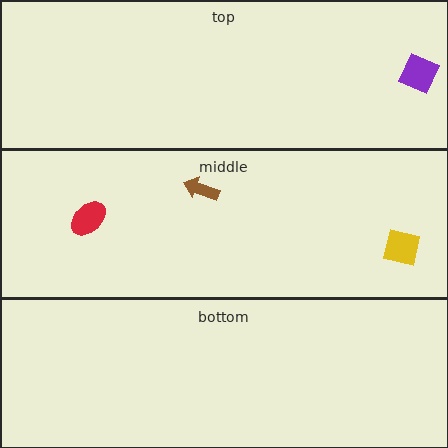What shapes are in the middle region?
The red ellipse, the brown arrow, the yellow square.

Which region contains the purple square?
The top region.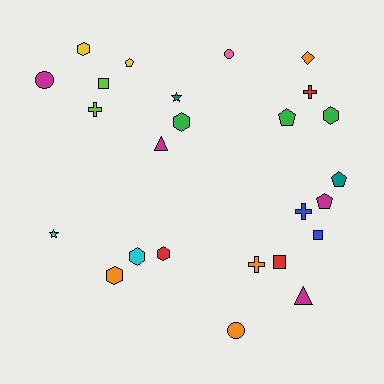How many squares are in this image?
There are 3 squares.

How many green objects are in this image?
There are 3 green objects.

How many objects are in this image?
There are 25 objects.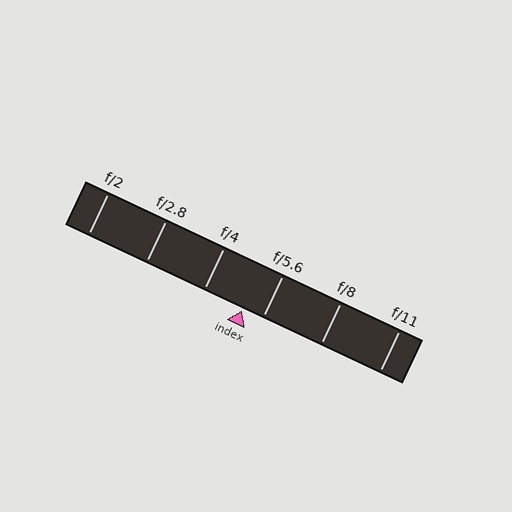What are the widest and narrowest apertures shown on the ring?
The widest aperture shown is f/2 and the narrowest is f/11.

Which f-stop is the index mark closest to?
The index mark is closest to f/5.6.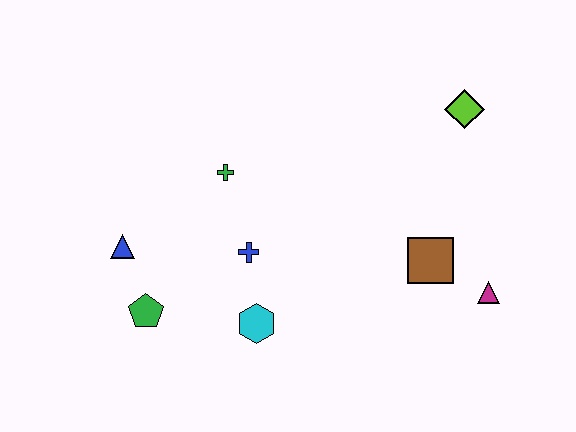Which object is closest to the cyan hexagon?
The blue cross is closest to the cyan hexagon.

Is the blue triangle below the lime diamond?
Yes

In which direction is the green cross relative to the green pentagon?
The green cross is above the green pentagon.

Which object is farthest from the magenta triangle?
The blue triangle is farthest from the magenta triangle.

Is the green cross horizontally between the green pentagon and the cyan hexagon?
Yes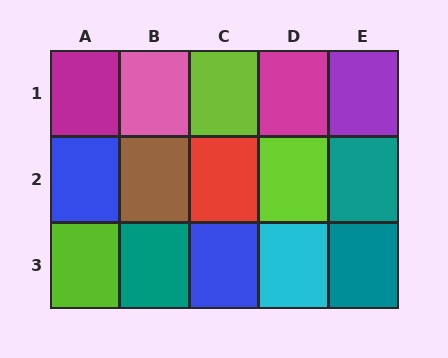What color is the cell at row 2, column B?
Brown.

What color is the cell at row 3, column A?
Lime.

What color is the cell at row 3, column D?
Cyan.